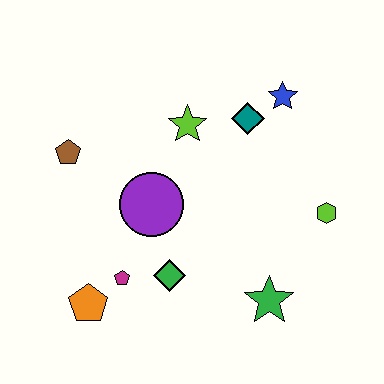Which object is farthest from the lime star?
The orange pentagon is farthest from the lime star.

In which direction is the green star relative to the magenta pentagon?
The green star is to the right of the magenta pentagon.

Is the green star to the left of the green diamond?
No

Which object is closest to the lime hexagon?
The green star is closest to the lime hexagon.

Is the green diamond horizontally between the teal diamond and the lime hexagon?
No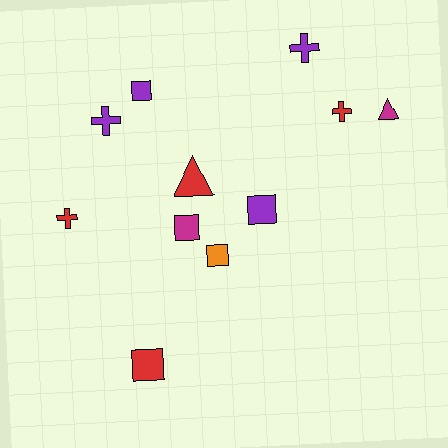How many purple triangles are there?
There are no purple triangles.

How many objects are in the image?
There are 11 objects.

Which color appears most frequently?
Purple, with 4 objects.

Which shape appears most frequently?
Square, with 5 objects.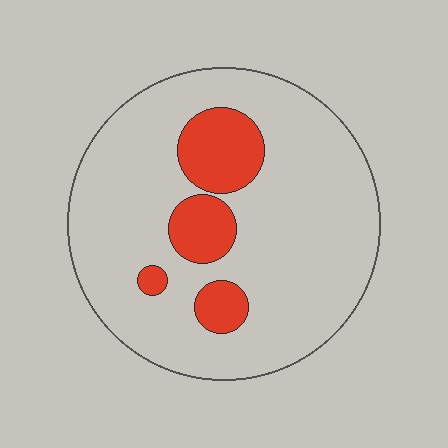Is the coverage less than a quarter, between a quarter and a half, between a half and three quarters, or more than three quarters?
Less than a quarter.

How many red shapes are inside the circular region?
4.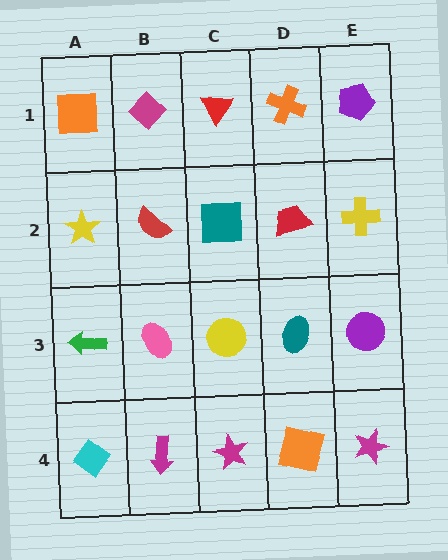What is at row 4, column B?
A magenta arrow.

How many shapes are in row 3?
5 shapes.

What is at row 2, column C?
A teal square.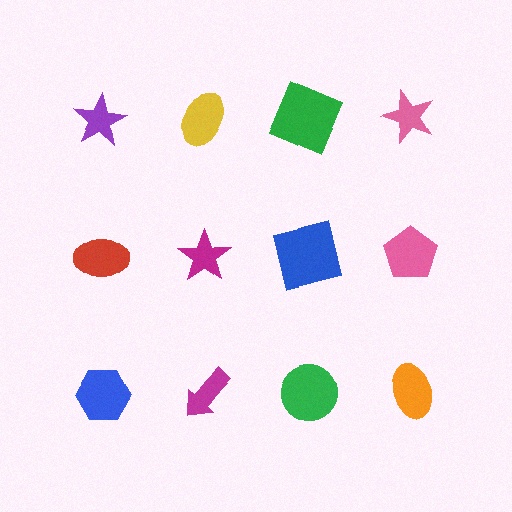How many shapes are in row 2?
4 shapes.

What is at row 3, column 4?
An orange ellipse.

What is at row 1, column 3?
A green square.